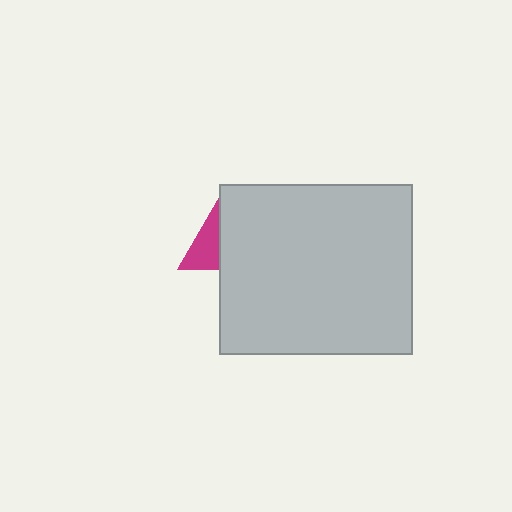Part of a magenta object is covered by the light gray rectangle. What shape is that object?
It is a triangle.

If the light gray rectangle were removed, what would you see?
You would see the complete magenta triangle.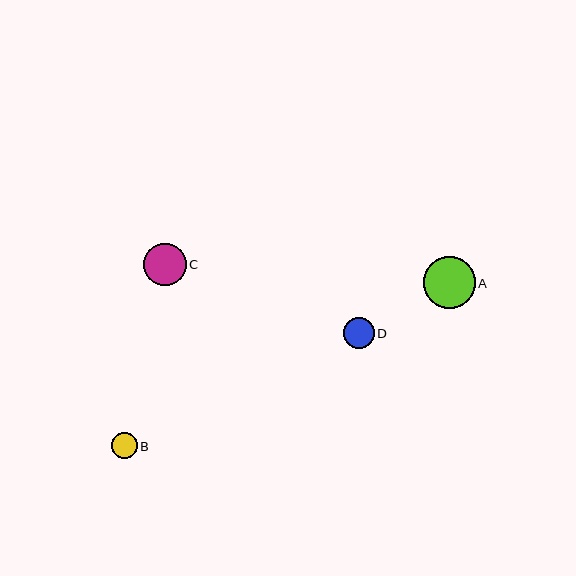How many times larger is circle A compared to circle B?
Circle A is approximately 2.0 times the size of circle B.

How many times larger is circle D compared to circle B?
Circle D is approximately 1.2 times the size of circle B.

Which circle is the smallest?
Circle B is the smallest with a size of approximately 26 pixels.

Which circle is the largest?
Circle A is the largest with a size of approximately 52 pixels.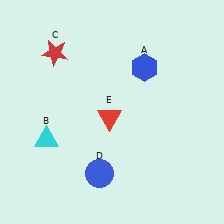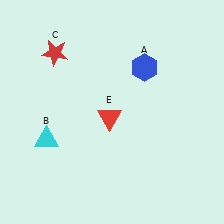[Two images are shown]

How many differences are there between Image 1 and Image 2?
There is 1 difference between the two images.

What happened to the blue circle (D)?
The blue circle (D) was removed in Image 2. It was in the bottom-left area of Image 1.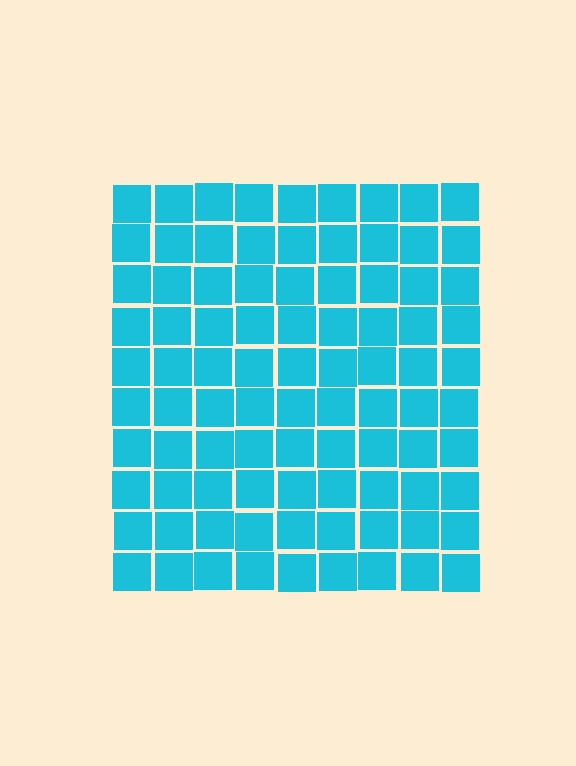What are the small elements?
The small elements are squares.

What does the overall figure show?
The overall figure shows a square.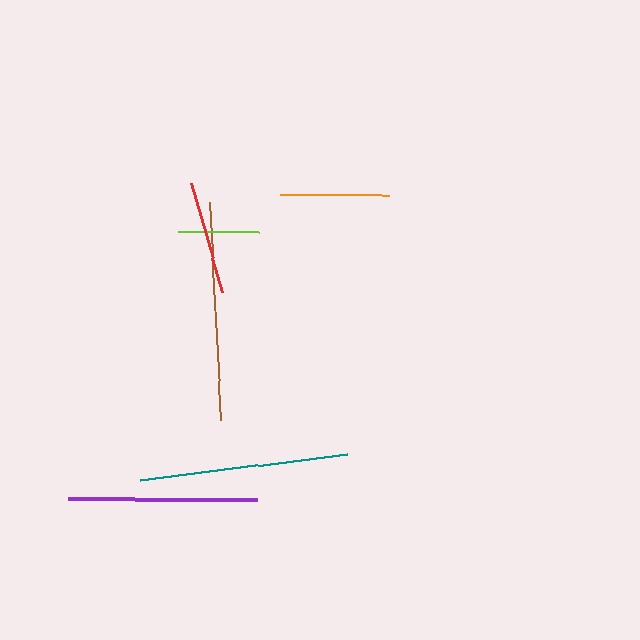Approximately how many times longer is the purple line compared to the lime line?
The purple line is approximately 2.3 times the length of the lime line.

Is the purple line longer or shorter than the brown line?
The brown line is longer than the purple line.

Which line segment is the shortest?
The lime line is the shortest at approximately 81 pixels.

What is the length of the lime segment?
The lime segment is approximately 81 pixels long.